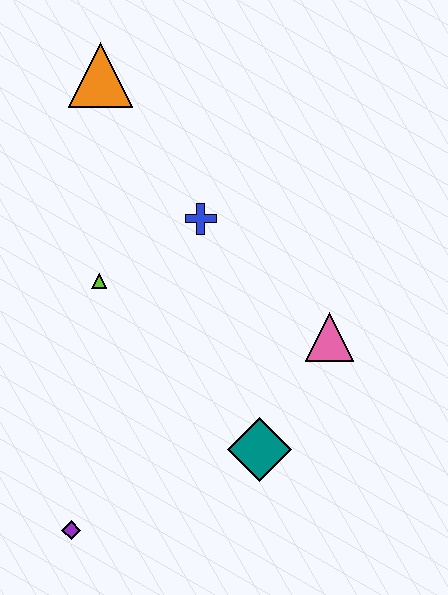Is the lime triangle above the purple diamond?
Yes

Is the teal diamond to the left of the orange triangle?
No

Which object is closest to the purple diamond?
The teal diamond is closest to the purple diamond.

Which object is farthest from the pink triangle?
The orange triangle is farthest from the pink triangle.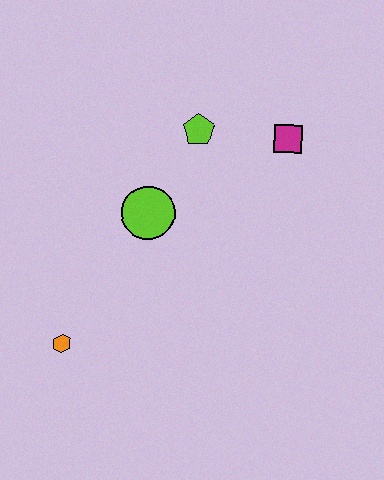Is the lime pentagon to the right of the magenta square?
No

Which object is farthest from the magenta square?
The orange hexagon is farthest from the magenta square.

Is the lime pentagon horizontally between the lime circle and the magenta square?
Yes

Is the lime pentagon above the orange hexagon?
Yes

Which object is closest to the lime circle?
The lime pentagon is closest to the lime circle.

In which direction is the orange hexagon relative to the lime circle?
The orange hexagon is below the lime circle.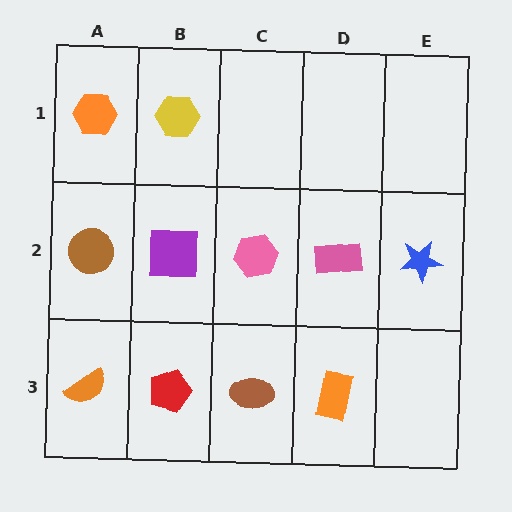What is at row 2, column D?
A pink rectangle.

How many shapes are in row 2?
5 shapes.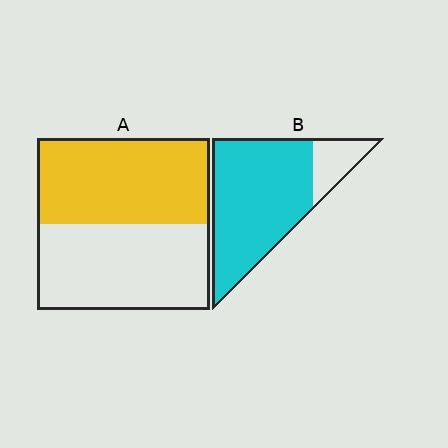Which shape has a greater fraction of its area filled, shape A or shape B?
Shape B.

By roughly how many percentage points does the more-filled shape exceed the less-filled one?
By roughly 35 percentage points (B over A).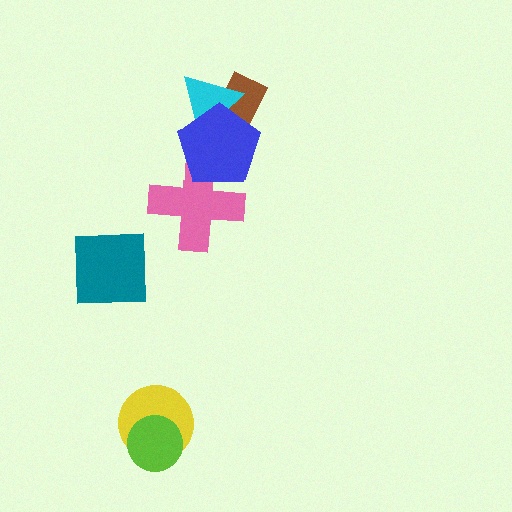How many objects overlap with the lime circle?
1 object overlaps with the lime circle.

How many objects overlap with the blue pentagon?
3 objects overlap with the blue pentagon.